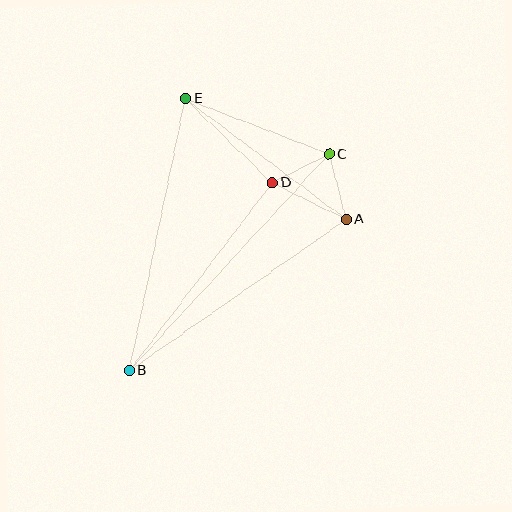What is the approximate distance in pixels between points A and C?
The distance between A and C is approximately 68 pixels.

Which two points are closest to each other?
Points C and D are closest to each other.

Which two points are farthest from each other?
Points B and C are farthest from each other.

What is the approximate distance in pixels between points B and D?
The distance between B and D is approximately 236 pixels.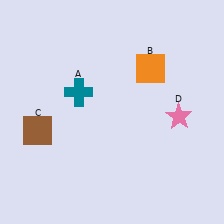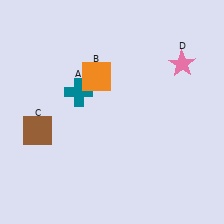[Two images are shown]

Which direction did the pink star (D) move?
The pink star (D) moved up.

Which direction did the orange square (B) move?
The orange square (B) moved left.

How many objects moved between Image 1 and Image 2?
2 objects moved between the two images.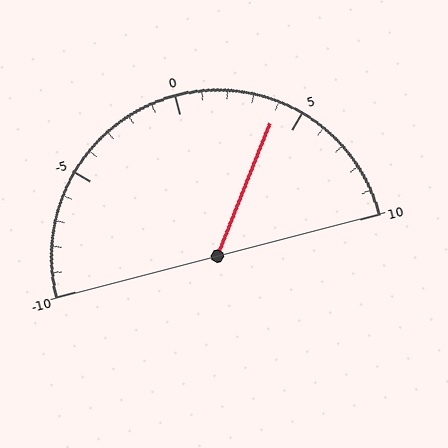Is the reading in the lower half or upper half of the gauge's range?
The reading is in the upper half of the range (-10 to 10).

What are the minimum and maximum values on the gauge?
The gauge ranges from -10 to 10.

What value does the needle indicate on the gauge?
The needle indicates approximately 4.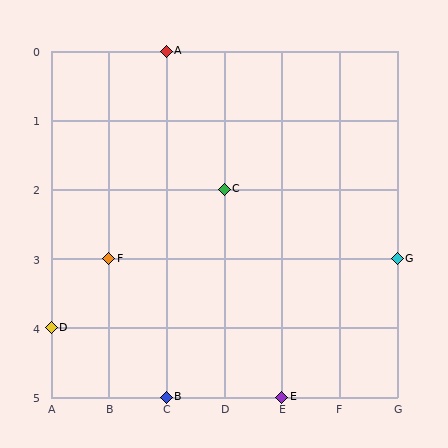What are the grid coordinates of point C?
Point C is at grid coordinates (D, 2).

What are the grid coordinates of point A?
Point A is at grid coordinates (C, 0).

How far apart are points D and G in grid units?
Points D and G are 6 columns and 1 row apart (about 6.1 grid units diagonally).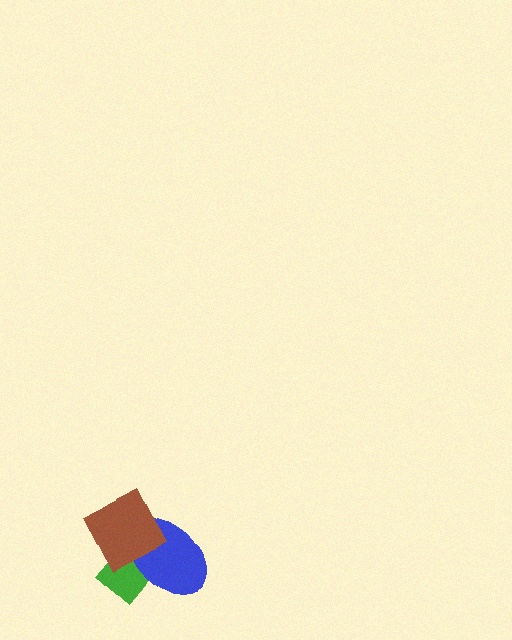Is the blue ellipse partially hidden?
Yes, it is partially covered by another shape.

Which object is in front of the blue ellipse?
The brown square is in front of the blue ellipse.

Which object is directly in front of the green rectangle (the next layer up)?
The blue ellipse is directly in front of the green rectangle.